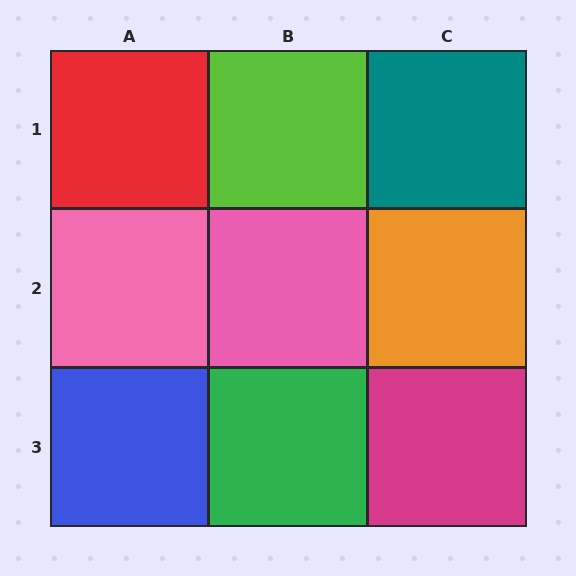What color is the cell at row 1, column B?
Lime.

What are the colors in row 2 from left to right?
Pink, pink, orange.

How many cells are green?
1 cell is green.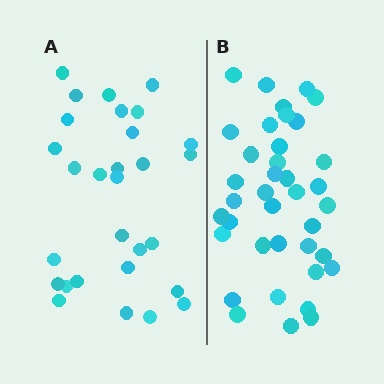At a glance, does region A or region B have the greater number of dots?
Region B (the right region) has more dots.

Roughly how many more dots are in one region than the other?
Region B has roughly 8 or so more dots than region A.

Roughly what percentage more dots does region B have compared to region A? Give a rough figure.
About 30% more.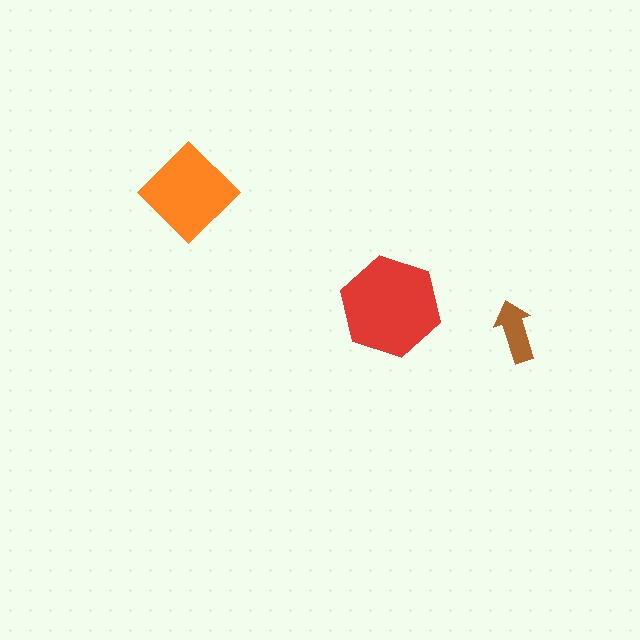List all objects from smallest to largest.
The brown arrow, the orange diamond, the red hexagon.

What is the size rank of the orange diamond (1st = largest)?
2nd.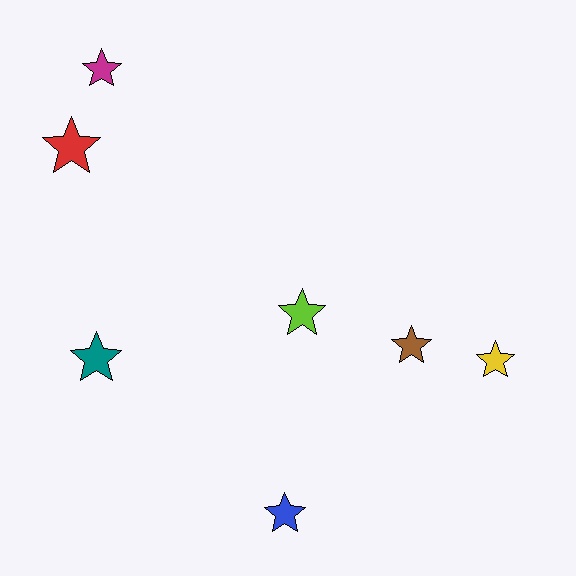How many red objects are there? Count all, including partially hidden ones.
There is 1 red object.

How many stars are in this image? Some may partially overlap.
There are 7 stars.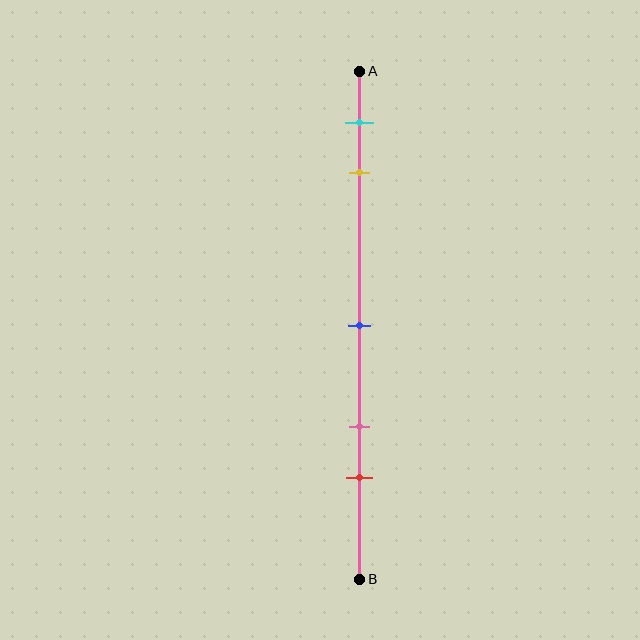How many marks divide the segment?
There are 5 marks dividing the segment.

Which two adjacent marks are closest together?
The cyan and yellow marks are the closest adjacent pair.